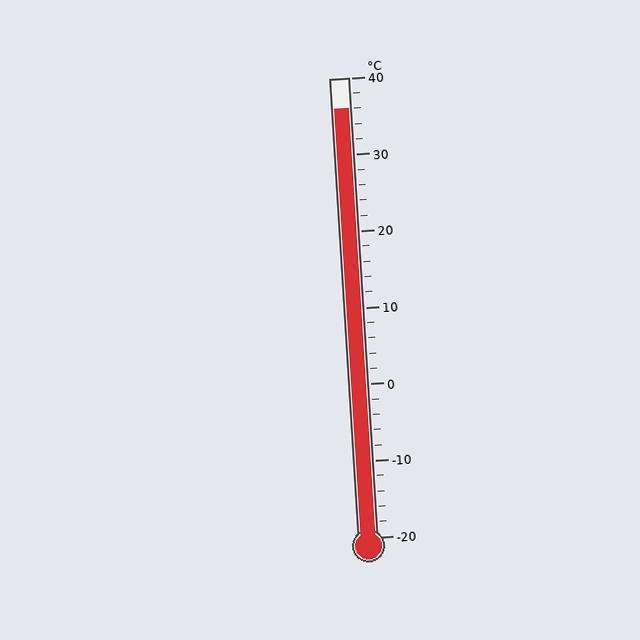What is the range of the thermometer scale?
The thermometer scale ranges from -20°C to 40°C.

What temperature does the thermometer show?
The thermometer shows approximately 36°C.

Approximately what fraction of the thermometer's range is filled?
The thermometer is filled to approximately 95% of its range.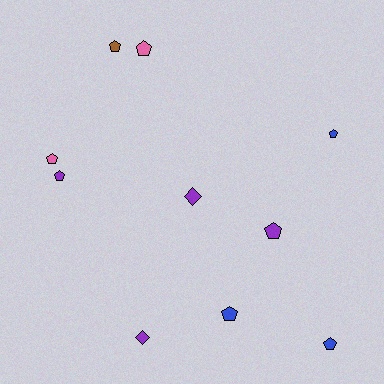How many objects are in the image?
There are 10 objects.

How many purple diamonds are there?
There are 2 purple diamonds.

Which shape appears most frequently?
Pentagon, with 8 objects.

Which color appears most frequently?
Purple, with 4 objects.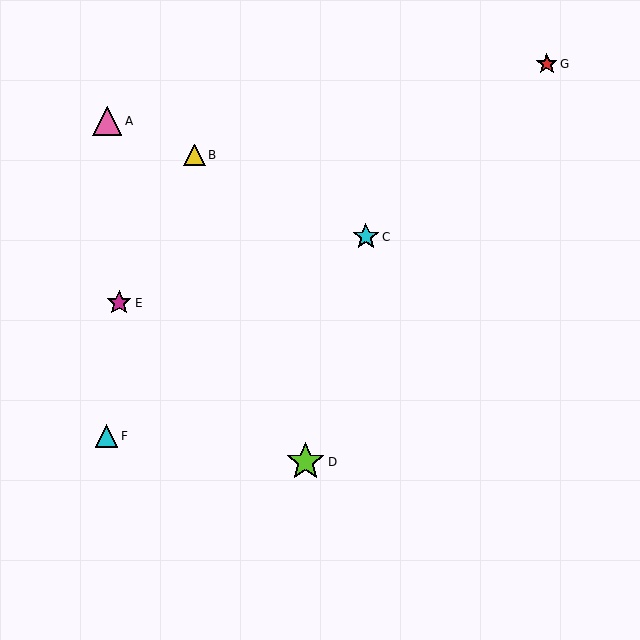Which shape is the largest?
The lime star (labeled D) is the largest.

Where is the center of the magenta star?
The center of the magenta star is at (119, 303).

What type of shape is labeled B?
Shape B is a yellow triangle.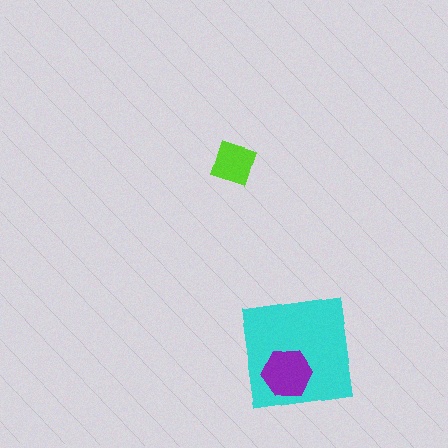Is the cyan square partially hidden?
Yes, it is partially covered by another shape.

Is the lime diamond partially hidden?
No, no other shape covers it.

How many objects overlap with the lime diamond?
0 objects overlap with the lime diamond.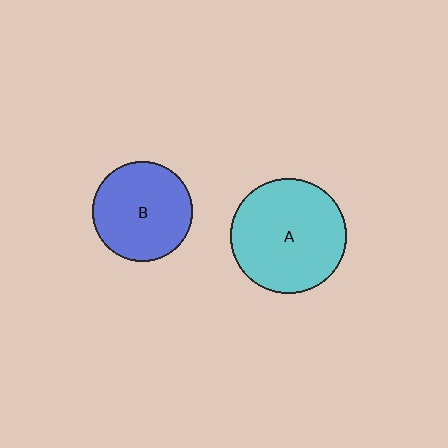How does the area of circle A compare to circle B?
Approximately 1.3 times.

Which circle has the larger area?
Circle A (cyan).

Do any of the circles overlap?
No, none of the circles overlap.